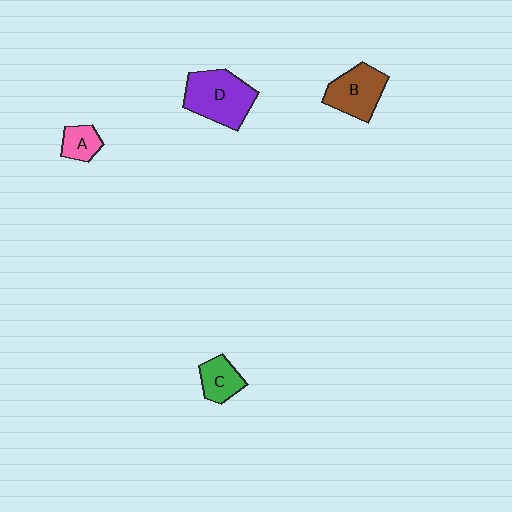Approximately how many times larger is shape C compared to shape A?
Approximately 1.3 times.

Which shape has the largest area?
Shape D (purple).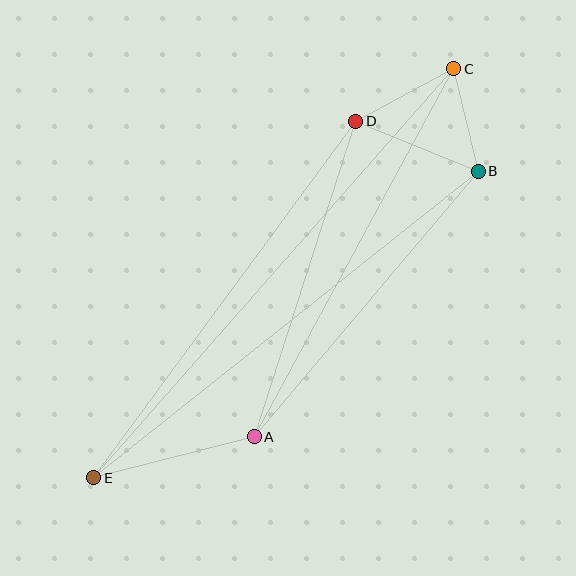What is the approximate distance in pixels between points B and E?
The distance between B and E is approximately 492 pixels.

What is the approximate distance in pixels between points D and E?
The distance between D and E is approximately 442 pixels.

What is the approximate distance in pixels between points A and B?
The distance between A and B is approximately 347 pixels.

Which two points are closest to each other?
Points B and C are closest to each other.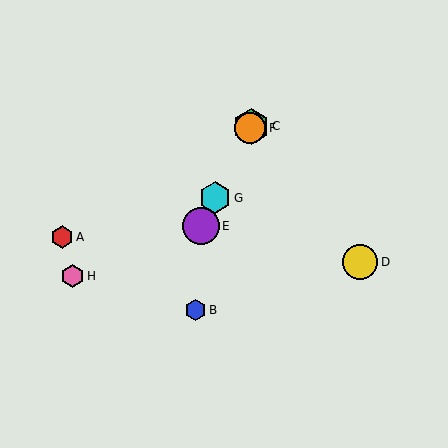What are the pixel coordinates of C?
Object C is at (251, 126).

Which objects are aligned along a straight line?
Objects C, E, F, G are aligned along a straight line.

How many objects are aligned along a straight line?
4 objects (C, E, F, G) are aligned along a straight line.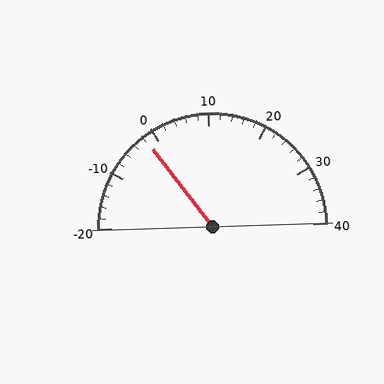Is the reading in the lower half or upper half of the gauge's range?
The reading is in the lower half of the range (-20 to 40).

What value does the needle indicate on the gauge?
The needle indicates approximately -2.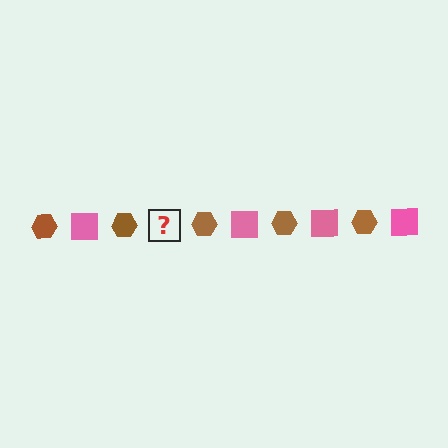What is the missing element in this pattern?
The missing element is a pink square.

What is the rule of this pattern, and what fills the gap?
The rule is that the pattern alternates between brown hexagon and pink square. The gap should be filled with a pink square.